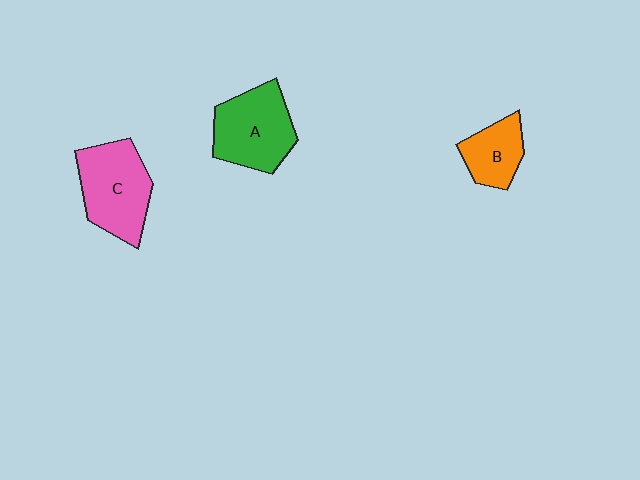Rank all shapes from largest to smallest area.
From largest to smallest: C (pink), A (green), B (orange).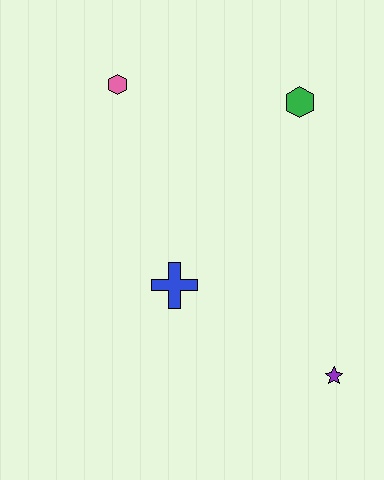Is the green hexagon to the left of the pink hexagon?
No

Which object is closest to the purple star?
The blue cross is closest to the purple star.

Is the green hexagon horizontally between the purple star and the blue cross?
Yes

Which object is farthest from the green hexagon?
The purple star is farthest from the green hexagon.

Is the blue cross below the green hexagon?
Yes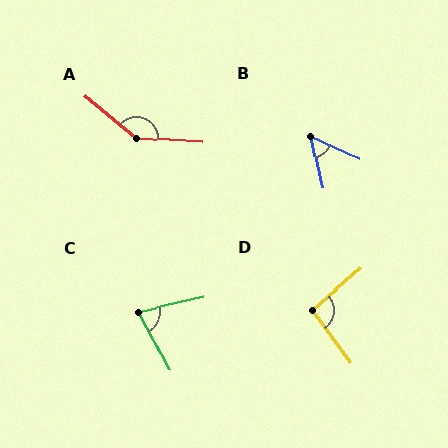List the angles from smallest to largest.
B (52°), C (74°), D (95°), A (145°).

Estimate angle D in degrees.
Approximately 95 degrees.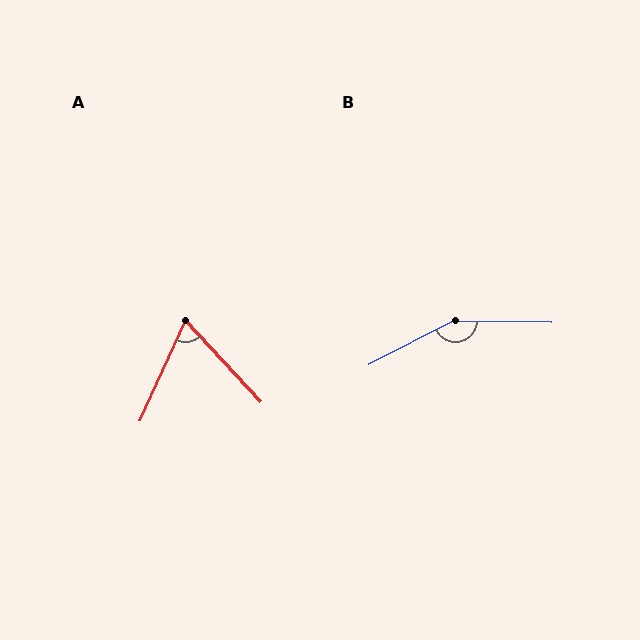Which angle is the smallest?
A, at approximately 67 degrees.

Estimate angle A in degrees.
Approximately 67 degrees.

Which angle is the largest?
B, at approximately 152 degrees.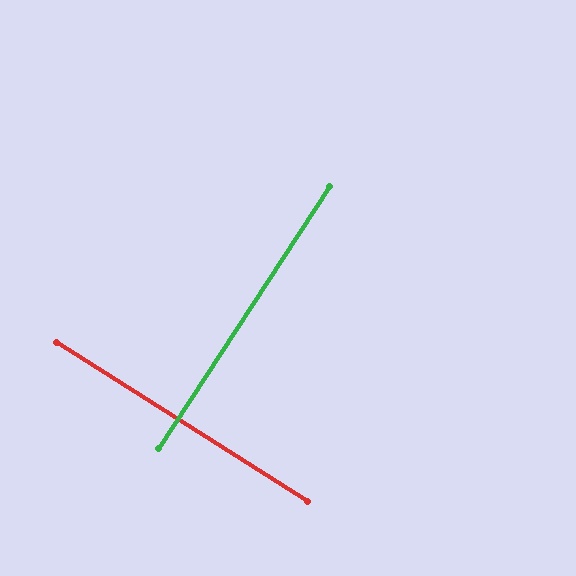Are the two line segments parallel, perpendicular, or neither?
Perpendicular — they meet at approximately 89°.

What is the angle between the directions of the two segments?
Approximately 89 degrees.